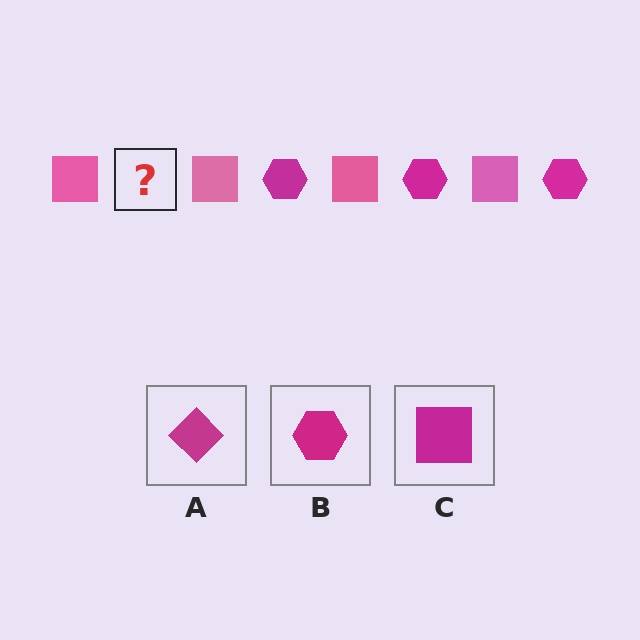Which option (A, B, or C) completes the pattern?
B.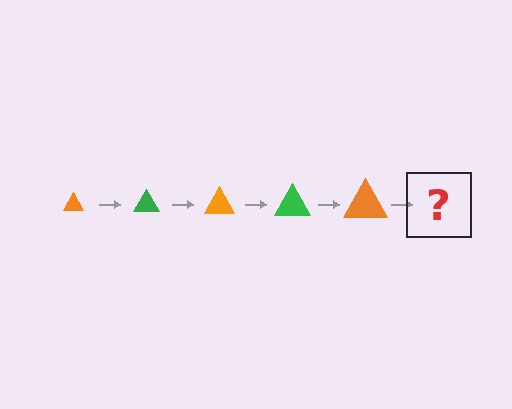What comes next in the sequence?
The next element should be a green triangle, larger than the previous one.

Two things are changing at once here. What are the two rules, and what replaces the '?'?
The two rules are that the triangle grows larger each step and the color cycles through orange and green. The '?' should be a green triangle, larger than the previous one.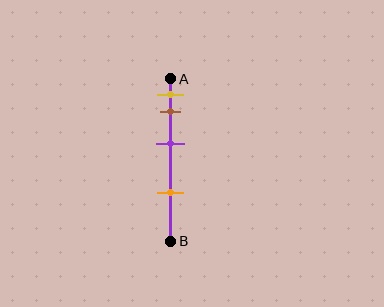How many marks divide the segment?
There are 4 marks dividing the segment.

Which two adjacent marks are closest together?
The yellow and brown marks are the closest adjacent pair.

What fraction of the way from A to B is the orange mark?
The orange mark is approximately 70% (0.7) of the way from A to B.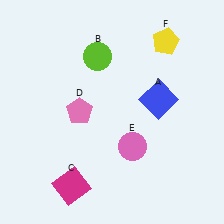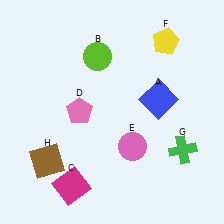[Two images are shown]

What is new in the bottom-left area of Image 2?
A brown square (H) was added in the bottom-left area of Image 2.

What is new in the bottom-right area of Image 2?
A green cross (G) was added in the bottom-right area of Image 2.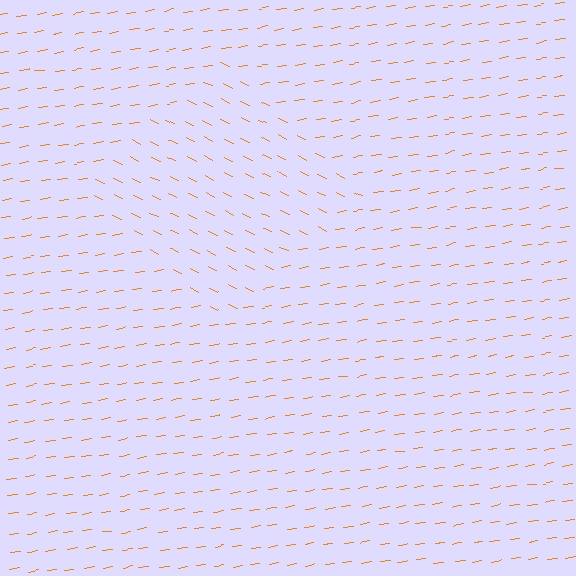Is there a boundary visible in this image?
Yes, there is a texture boundary formed by a change in line orientation.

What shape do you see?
I see a diamond.